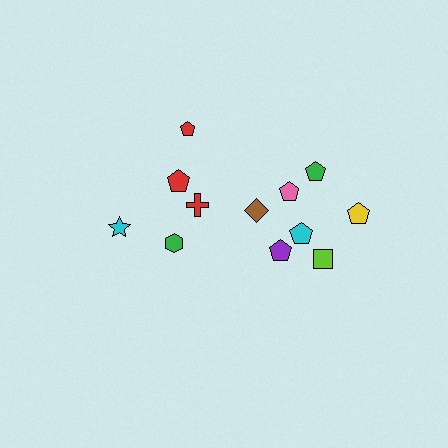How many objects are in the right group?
There are 7 objects.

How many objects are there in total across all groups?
There are 12 objects.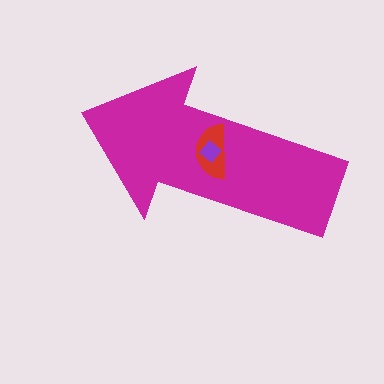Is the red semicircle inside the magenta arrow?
Yes.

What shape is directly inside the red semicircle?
The purple diamond.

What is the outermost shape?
The magenta arrow.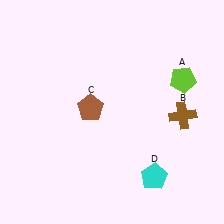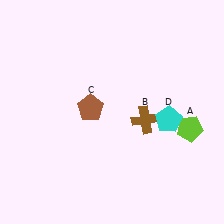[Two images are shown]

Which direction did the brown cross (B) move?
The brown cross (B) moved left.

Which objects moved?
The objects that moved are: the lime pentagon (A), the brown cross (B), the cyan pentagon (D).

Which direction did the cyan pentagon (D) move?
The cyan pentagon (D) moved up.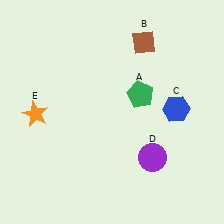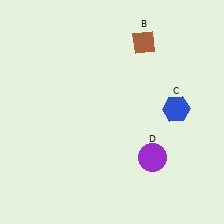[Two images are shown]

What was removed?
The green pentagon (A), the orange star (E) were removed in Image 2.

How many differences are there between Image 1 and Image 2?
There are 2 differences between the two images.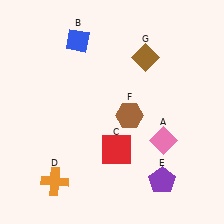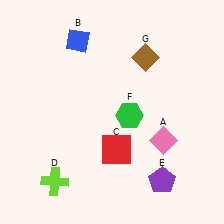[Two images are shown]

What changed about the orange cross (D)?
In Image 1, D is orange. In Image 2, it changed to lime.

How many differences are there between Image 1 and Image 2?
There are 2 differences between the two images.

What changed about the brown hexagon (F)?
In Image 1, F is brown. In Image 2, it changed to green.